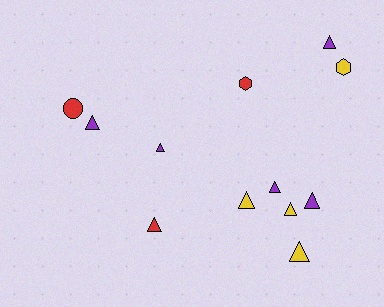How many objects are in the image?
There are 12 objects.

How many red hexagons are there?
There is 1 red hexagon.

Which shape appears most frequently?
Triangle, with 9 objects.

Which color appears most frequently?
Purple, with 5 objects.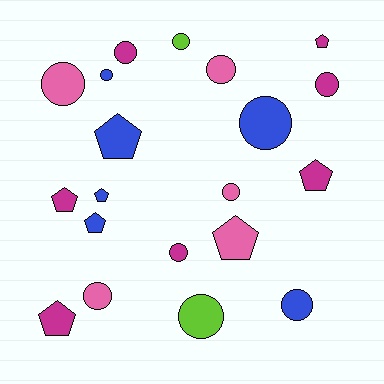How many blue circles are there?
There are 3 blue circles.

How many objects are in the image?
There are 20 objects.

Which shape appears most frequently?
Circle, with 12 objects.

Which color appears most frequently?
Magenta, with 7 objects.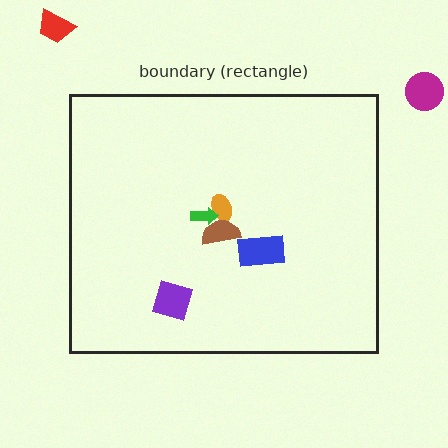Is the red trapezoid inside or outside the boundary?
Outside.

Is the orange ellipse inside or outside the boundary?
Inside.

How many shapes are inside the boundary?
5 inside, 2 outside.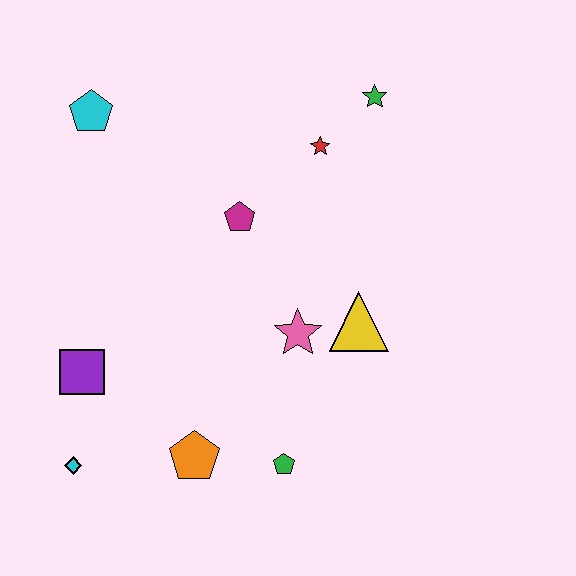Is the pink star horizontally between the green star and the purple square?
Yes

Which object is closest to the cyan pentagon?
The magenta pentagon is closest to the cyan pentagon.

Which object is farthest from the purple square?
The green star is farthest from the purple square.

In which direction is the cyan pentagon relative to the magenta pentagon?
The cyan pentagon is to the left of the magenta pentagon.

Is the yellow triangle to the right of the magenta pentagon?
Yes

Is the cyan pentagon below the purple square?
No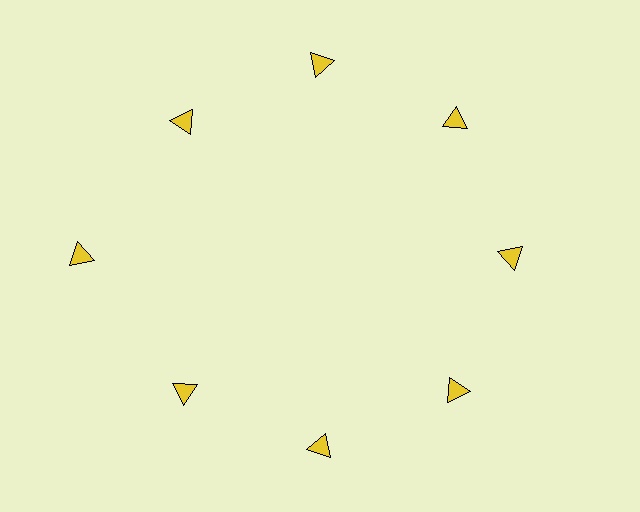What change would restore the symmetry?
The symmetry would be restored by moving it inward, back onto the ring so that all 8 triangles sit at equal angles and equal distance from the center.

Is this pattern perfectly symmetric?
No. The 8 yellow triangles are arranged in a ring, but one element near the 9 o'clock position is pushed outward from the center, breaking the 8-fold rotational symmetry.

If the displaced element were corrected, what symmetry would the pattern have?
It would have 8-fold rotational symmetry — the pattern would map onto itself every 45 degrees.